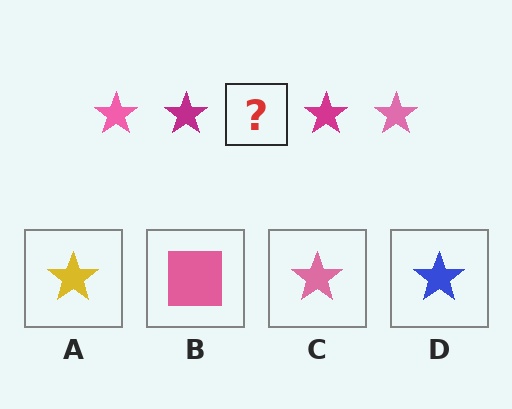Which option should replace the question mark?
Option C.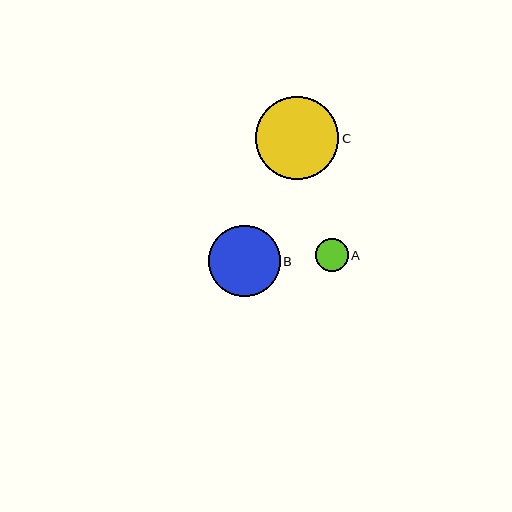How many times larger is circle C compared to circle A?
Circle C is approximately 2.5 times the size of circle A.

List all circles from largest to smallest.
From largest to smallest: C, B, A.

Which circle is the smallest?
Circle A is the smallest with a size of approximately 33 pixels.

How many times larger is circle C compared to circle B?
Circle C is approximately 1.2 times the size of circle B.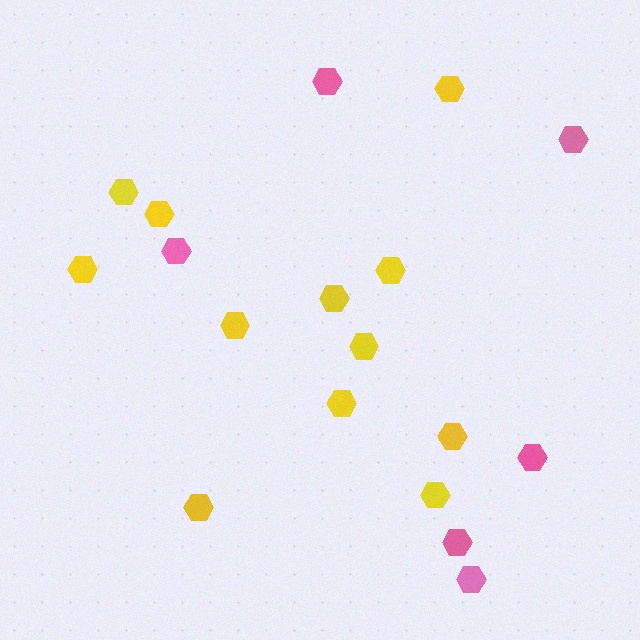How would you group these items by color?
There are 2 groups: one group of yellow hexagons (12) and one group of pink hexagons (6).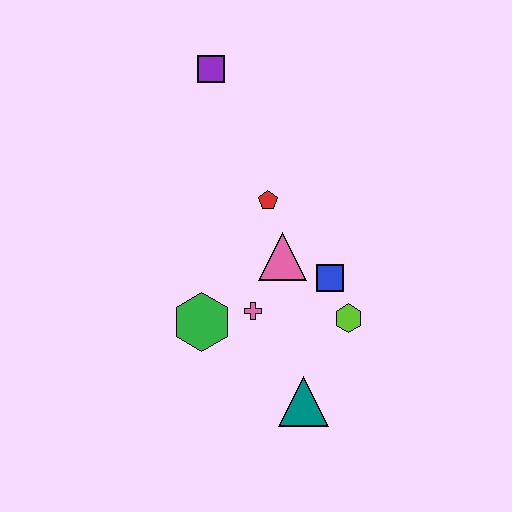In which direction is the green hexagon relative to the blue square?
The green hexagon is to the left of the blue square.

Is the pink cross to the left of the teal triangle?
Yes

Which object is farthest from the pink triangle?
The purple square is farthest from the pink triangle.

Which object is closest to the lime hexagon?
The blue square is closest to the lime hexagon.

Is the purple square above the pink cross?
Yes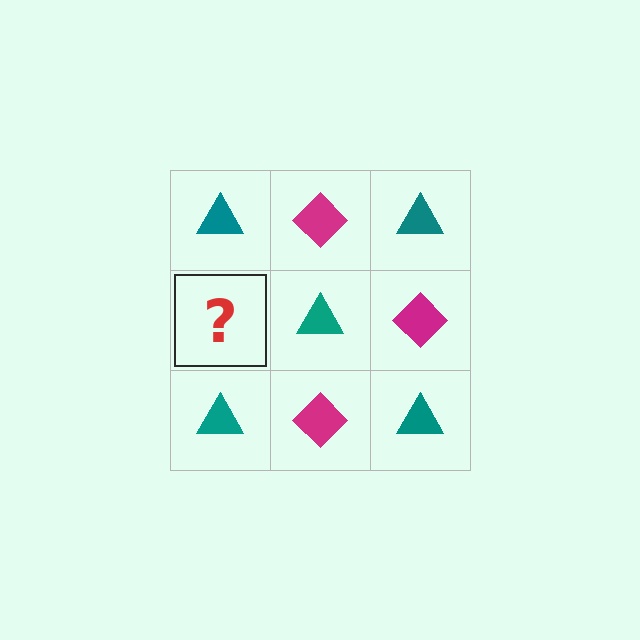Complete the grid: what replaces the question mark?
The question mark should be replaced with a magenta diamond.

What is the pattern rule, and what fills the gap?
The rule is that it alternates teal triangle and magenta diamond in a checkerboard pattern. The gap should be filled with a magenta diamond.